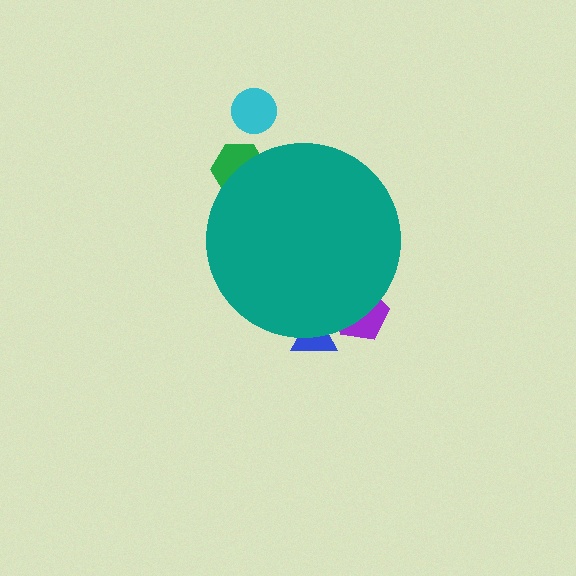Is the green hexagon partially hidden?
Yes, the green hexagon is partially hidden behind the teal circle.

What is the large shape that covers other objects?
A teal circle.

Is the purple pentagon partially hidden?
Yes, the purple pentagon is partially hidden behind the teal circle.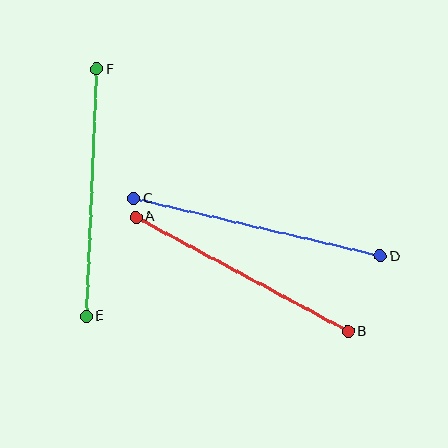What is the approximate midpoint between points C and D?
The midpoint is at approximately (257, 227) pixels.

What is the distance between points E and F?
The distance is approximately 247 pixels.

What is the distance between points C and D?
The distance is approximately 253 pixels.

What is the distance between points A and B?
The distance is approximately 241 pixels.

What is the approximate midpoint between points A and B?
The midpoint is at approximately (242, 274) pixels.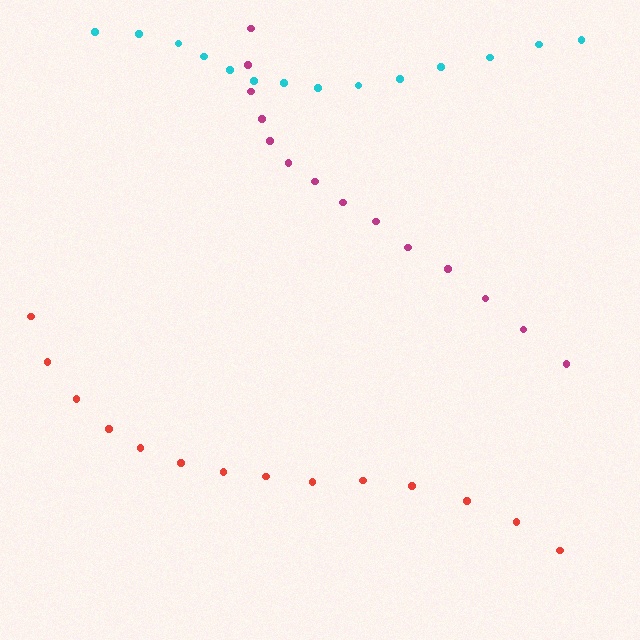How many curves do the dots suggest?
There are 3 distinct paths.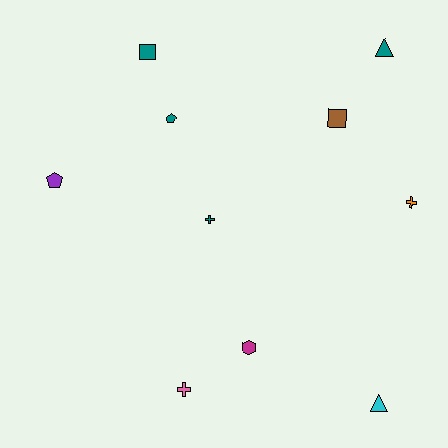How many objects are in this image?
There are 10 objects.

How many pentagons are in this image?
There are 2 pentagons.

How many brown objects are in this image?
There is 1 brown object.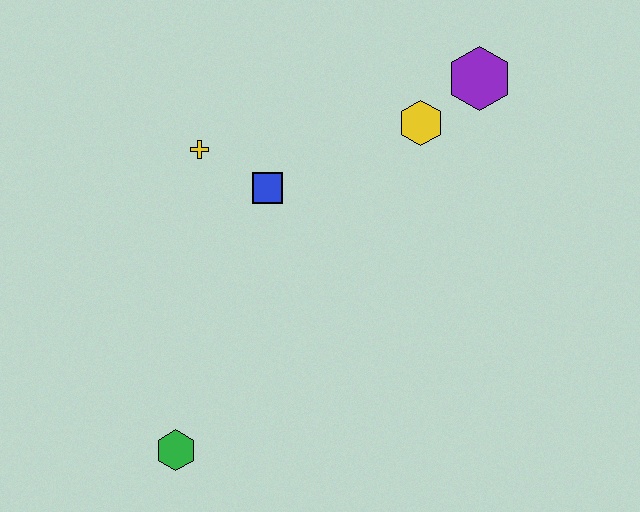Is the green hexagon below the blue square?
Yes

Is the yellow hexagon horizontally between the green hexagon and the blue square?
No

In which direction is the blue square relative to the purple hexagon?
The blue square is to the left of the purple hexagon.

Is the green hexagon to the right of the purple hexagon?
No